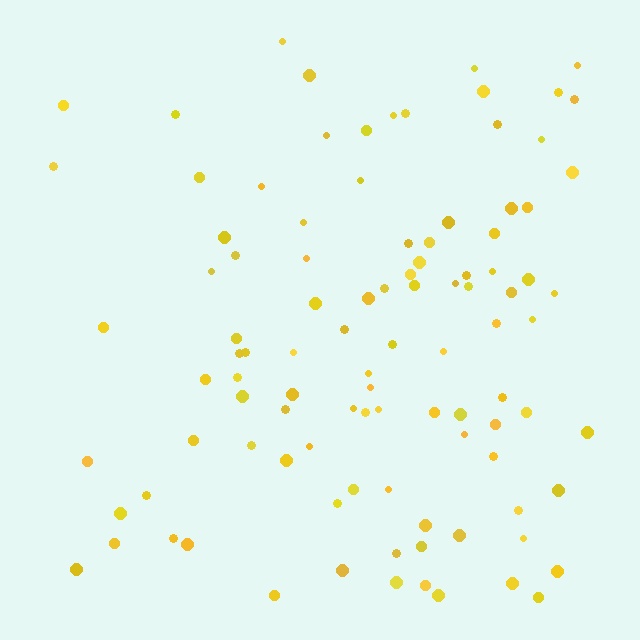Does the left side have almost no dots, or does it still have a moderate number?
Still a moderate number, just noticeably fewer than the right.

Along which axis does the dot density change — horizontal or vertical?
Horizontal.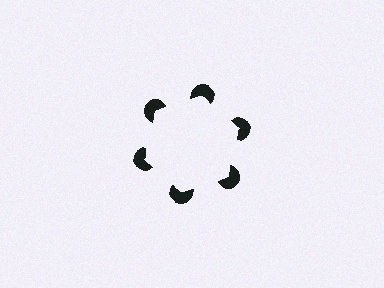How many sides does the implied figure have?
6 sides.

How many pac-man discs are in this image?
There are 6 — one at each vertex of the illusory hexagon.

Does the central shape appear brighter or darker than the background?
It typically appears slightly brighter than the background, even though no actual brightness change is drawn.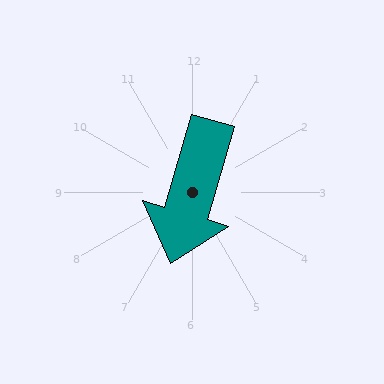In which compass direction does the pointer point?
South.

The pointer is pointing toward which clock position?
Roughly 7 o'clock.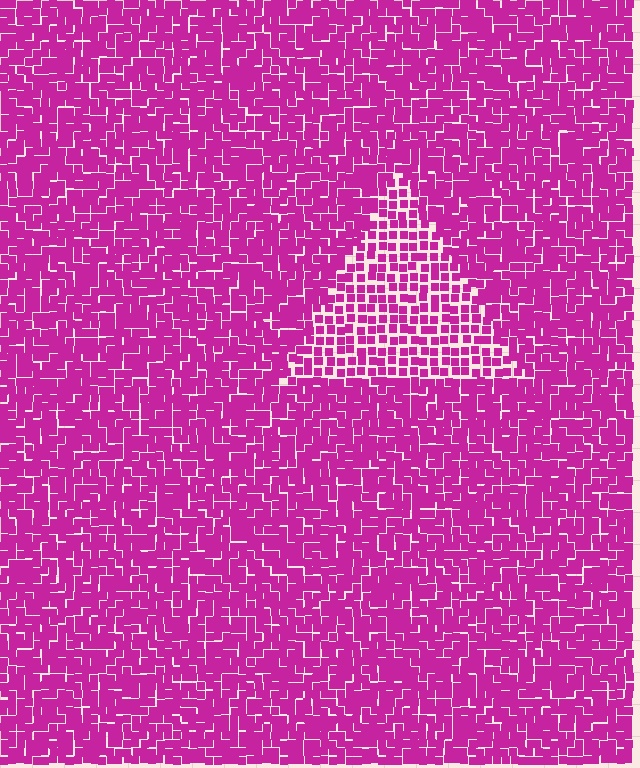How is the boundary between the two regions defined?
The boundary is defined by a change in element density (approximately 1.6x ratio). All elements are the same color, size, and shape.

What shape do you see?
I see a triangle.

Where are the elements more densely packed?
The elements are more densely packed outside the triangle boundary.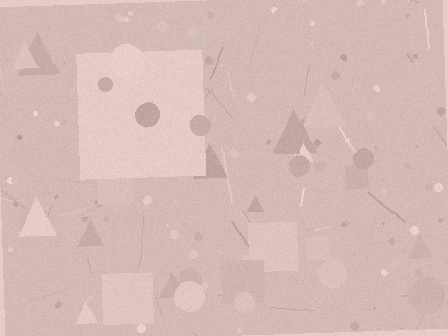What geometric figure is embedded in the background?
A square is embedded in the background.